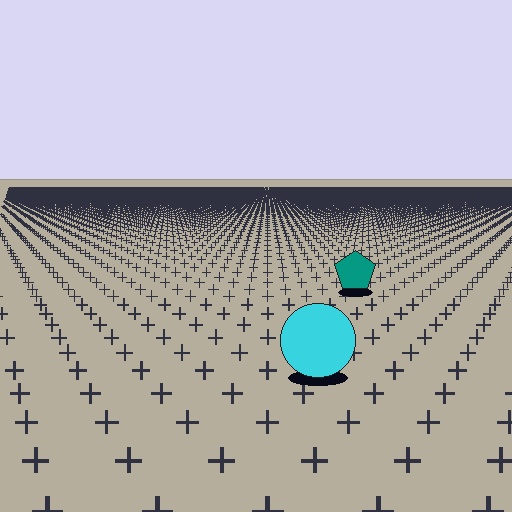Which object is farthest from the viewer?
The teal pentagon is farthest from the viewer. It appears smaller and the ground texture around it is denser.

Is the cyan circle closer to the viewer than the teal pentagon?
Yes. The cyan circle is closer — you can tell from the texture gradient: the ground texture is coarser near it.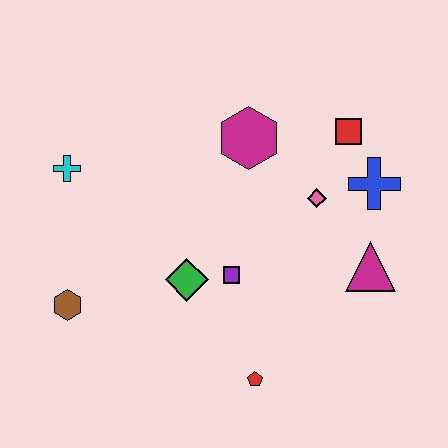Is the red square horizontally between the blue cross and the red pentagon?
Yes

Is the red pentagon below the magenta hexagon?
Yes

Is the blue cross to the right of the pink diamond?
Yes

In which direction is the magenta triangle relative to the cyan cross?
The magenta triangle is to the right of the cyan cross.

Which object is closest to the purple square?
The green diamond is closest to the purple square.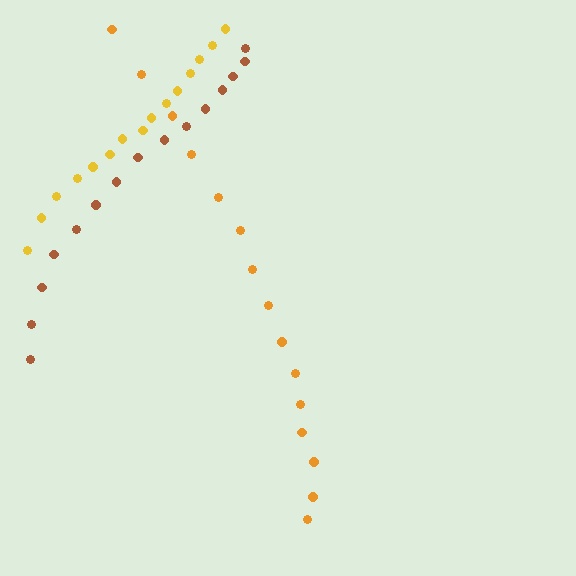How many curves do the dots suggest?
There are 3 distinct paths.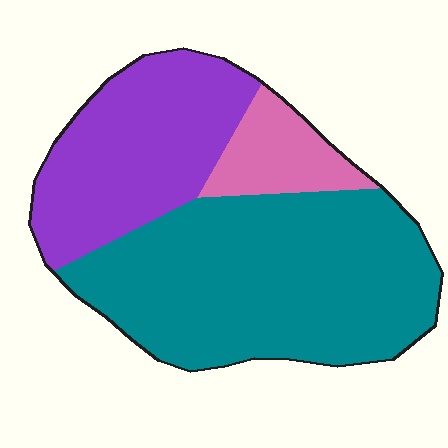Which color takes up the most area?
Teal, at roughly 55%.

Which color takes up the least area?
Pink, at roughly 10%.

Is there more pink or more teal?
Teal.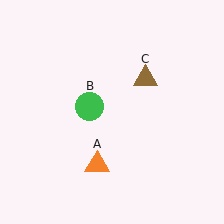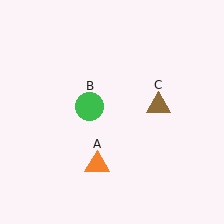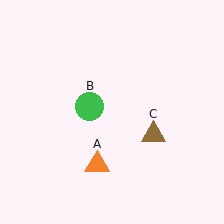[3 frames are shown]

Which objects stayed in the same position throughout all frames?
Orange triangle (object A) and green circle (object B) remained stationary.